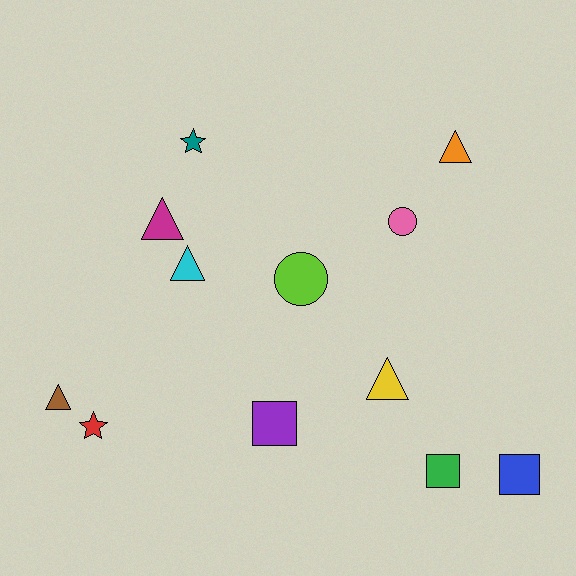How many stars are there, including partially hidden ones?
There are 2 stars.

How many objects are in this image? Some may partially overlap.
There are 12 objects.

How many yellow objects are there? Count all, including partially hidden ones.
There is 1 yellow object.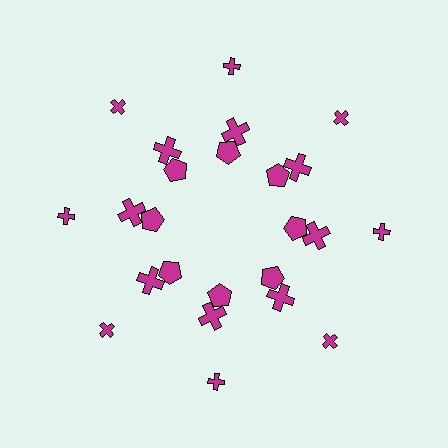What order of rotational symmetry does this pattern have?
This pattern has 8-fold rotational symmetry.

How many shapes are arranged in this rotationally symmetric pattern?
There are 24 shapes, arranged in 8 groups of 3.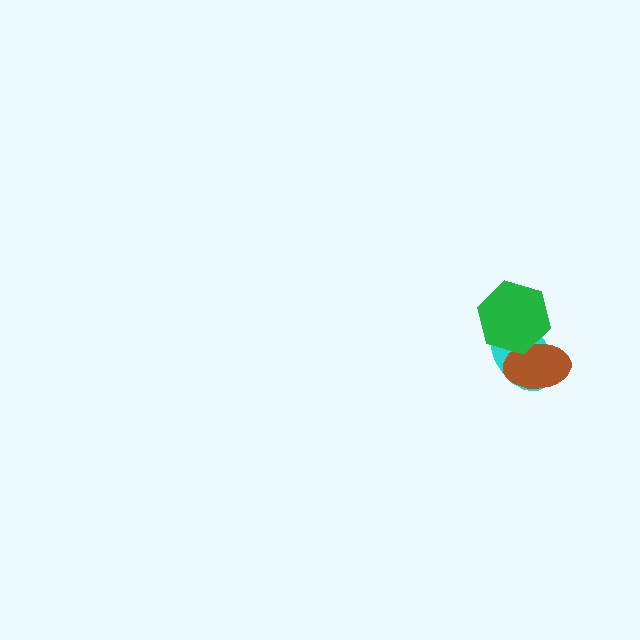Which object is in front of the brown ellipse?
The green hexagon is in front of the brown ellipse.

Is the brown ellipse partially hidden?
Yes, it is partially covered by another shape.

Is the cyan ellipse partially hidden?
Yes, it is partially covered by another shape.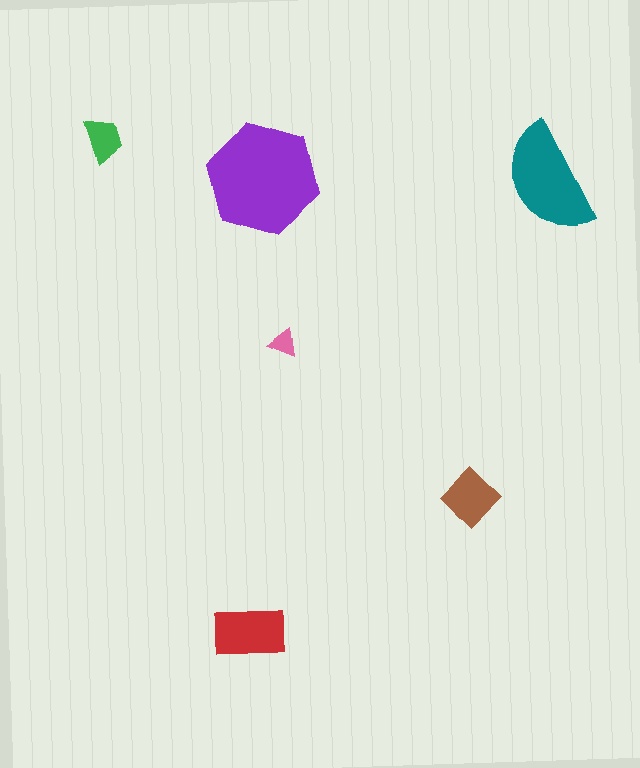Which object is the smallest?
The pink triangle.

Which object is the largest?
The purple hexagon.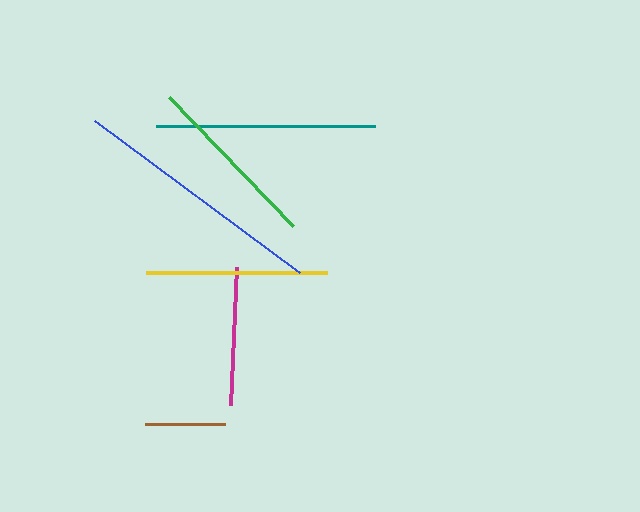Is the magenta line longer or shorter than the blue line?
The blue line is longer than the magenta line.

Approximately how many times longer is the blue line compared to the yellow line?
The blue line is approximately 1.4 times the length of the yellow line.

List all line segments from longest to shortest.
From longest to shortest: blue, teal, yellow, green, magenta, brown.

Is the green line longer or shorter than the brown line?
The green line is longer than the brown line.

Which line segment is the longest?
The blue line is the longest at approximately 254 pixels.